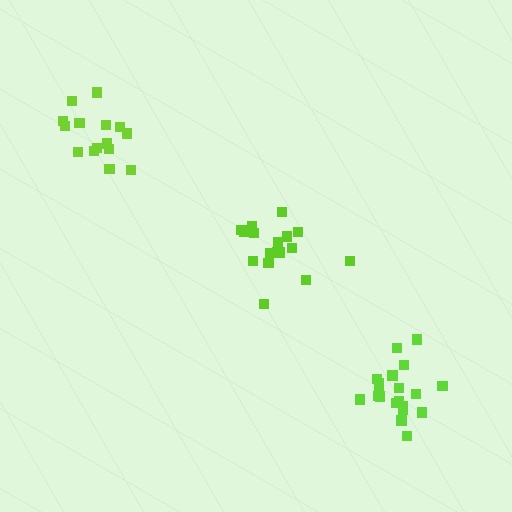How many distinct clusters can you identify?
There are 3 distinct clusters.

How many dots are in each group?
Group 1: 17 dots, Group 2: 15 dots, Group 3: 21 dots (53 total).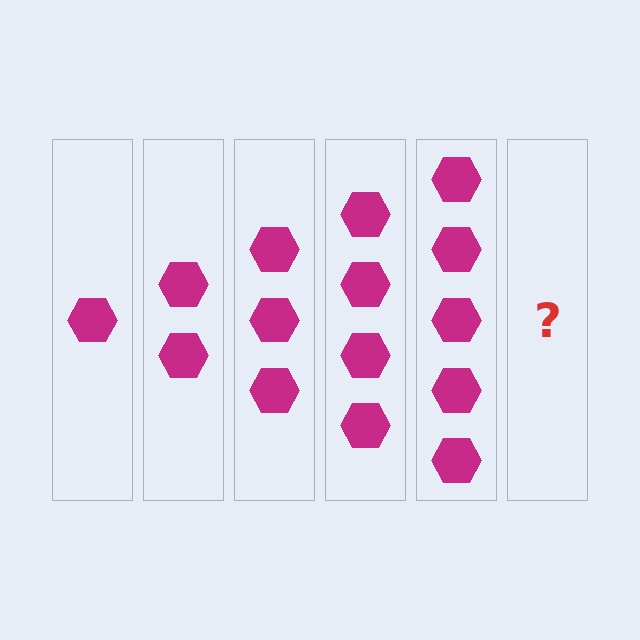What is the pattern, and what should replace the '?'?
The pattern is that each step adds one more hexagon. The '?' should be 6 hexagons.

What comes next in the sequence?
The next element should be 6 hexagons.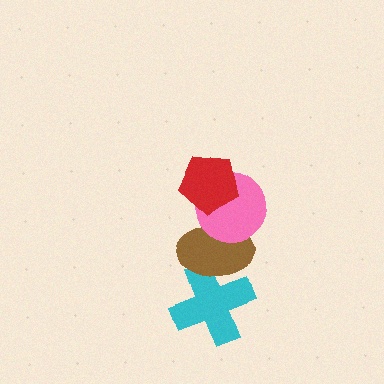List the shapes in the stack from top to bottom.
From top to bottom: the red pentagon, the pink circle, the brown ellipse, the cyan cross.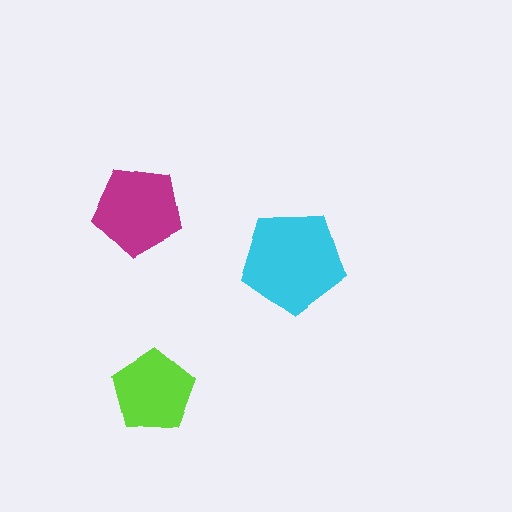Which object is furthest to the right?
The cyan pentagon is rightmost.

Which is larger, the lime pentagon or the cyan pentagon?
The cyan one.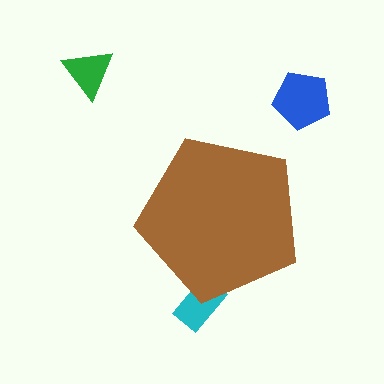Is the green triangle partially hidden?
No, the green triangle is fully visible.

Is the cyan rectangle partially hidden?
Yes, the cyan rectangle is partially hidden behind the brown pentagon.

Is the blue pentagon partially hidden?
No, the blue pentagon is fully visible.